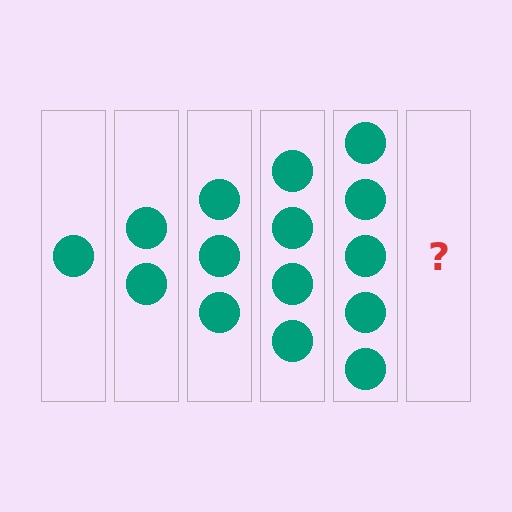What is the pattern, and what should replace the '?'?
The pattern is that each step adds one more circle. The '?' should be 6 circles.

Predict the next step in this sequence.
The next step is 6 circles.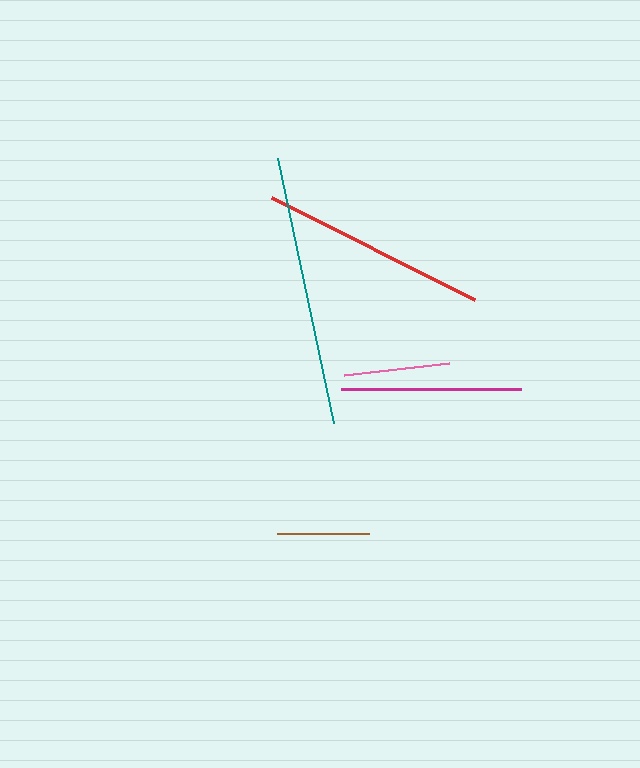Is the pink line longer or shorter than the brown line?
The pink line is longer than the brown line.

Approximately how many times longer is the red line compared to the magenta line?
The red line is approximately 1.3 times the length of the magenta line.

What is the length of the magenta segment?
The magenta segment is approximately 179 pixels long.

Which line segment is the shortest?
The brown line is the shortest at approximately 93 pixels.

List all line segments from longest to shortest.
From longest to shortest: teal, red, magenta, pink, brown.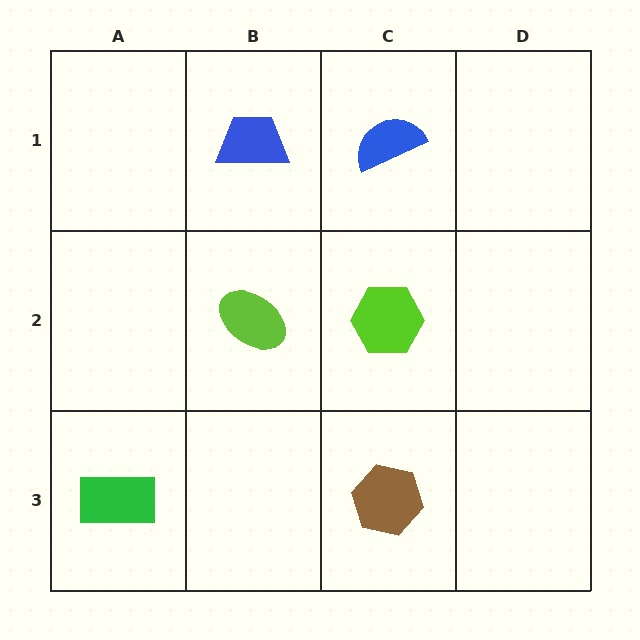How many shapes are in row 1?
2 shapes.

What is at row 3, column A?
A green rectangle.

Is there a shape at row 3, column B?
No, that cell is empty.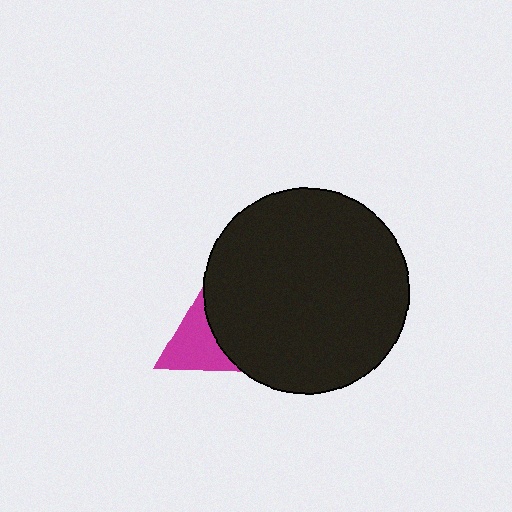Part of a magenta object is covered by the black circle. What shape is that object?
It is a triangle.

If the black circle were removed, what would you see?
You would see the complete magenta triangle.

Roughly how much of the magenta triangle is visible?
About half of it is visible (roughly 47%).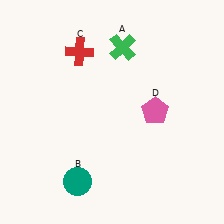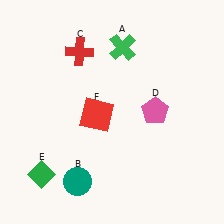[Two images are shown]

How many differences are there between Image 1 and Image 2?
There are 2 differences between the two images.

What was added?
A green diamond (E), a red square (F) were added in Image 2.